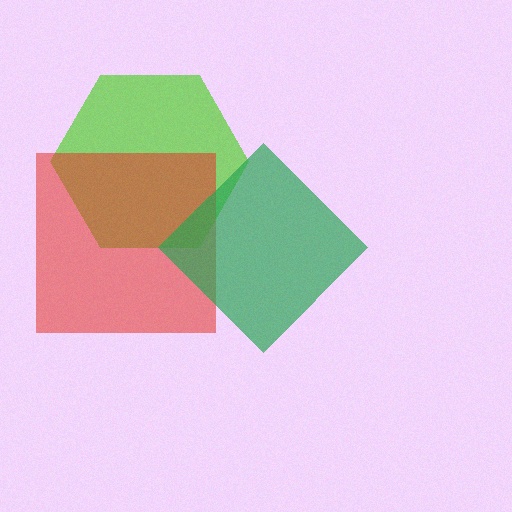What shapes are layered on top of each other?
The layered shapes are: a lime hexagon, a red square, a green diamond.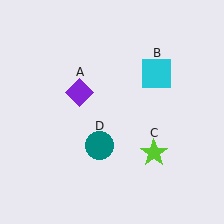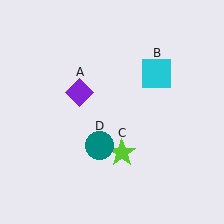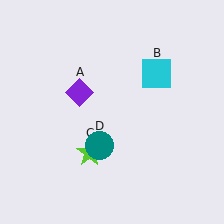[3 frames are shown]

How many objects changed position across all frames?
1 object changed position: lime star (object C).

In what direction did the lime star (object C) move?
The lime star (object C) moved left.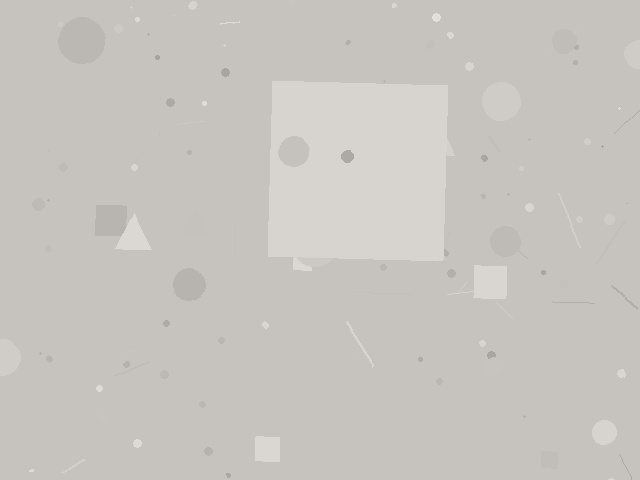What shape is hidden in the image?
A square is hidden in the image.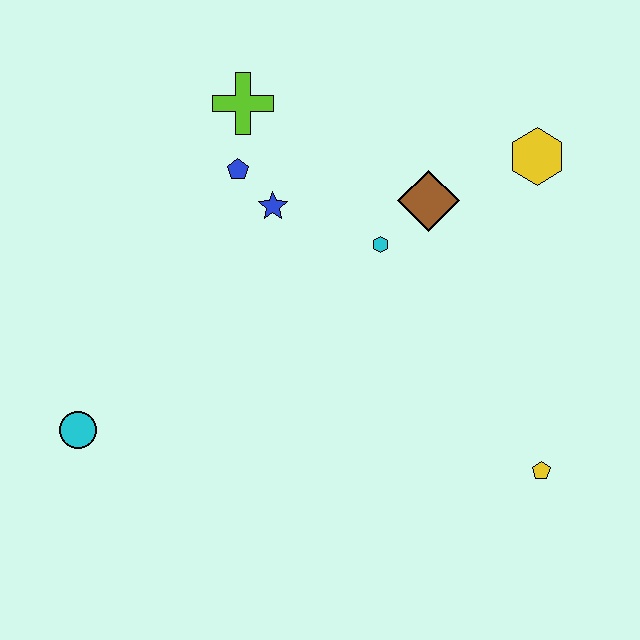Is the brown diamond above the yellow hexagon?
No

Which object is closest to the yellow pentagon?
The cyan hexagon is closest to the yellow pentagon.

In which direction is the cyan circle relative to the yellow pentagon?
The cyan circle is to the left of the yellow pentagon.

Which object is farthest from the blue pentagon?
The yellow pentagon is farthest from the blue pentagon.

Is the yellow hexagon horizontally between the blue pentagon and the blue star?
No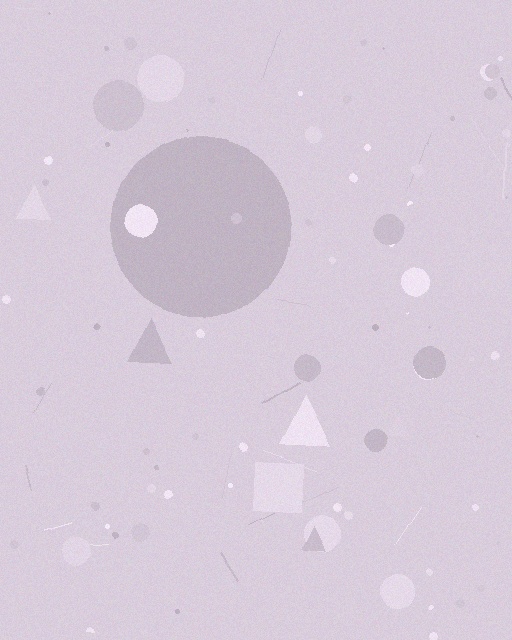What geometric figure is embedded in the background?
A circle is embedded in the background.